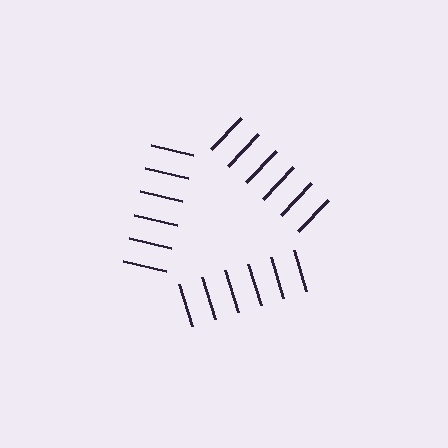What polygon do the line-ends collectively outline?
An illusory triangle — the line segments terminate on its edges but no continuous stroke is drawn.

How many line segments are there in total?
18 — 6 along each of the 3 edges.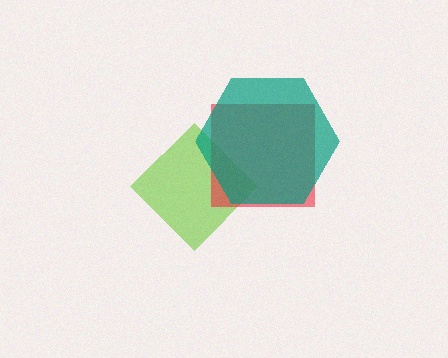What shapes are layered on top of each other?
The layered shapes are: a lime diamond, a red square, a teal hexagon.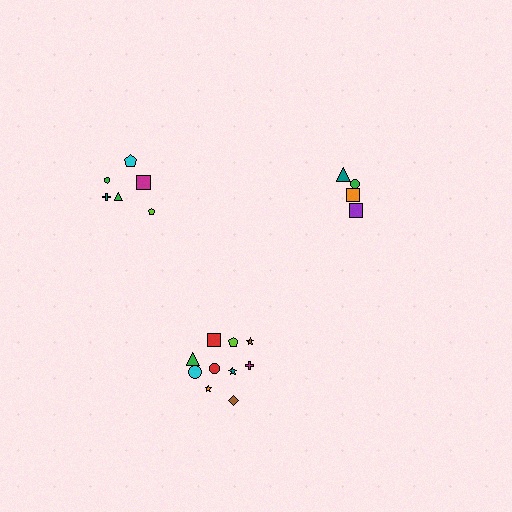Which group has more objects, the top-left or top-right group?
The top-left group.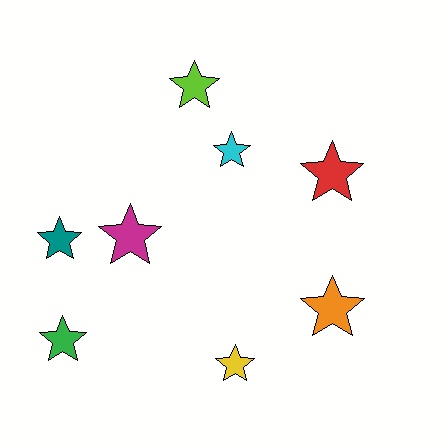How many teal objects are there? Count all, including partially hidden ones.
There is 1 teal object.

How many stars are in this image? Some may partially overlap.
There are 8 stars.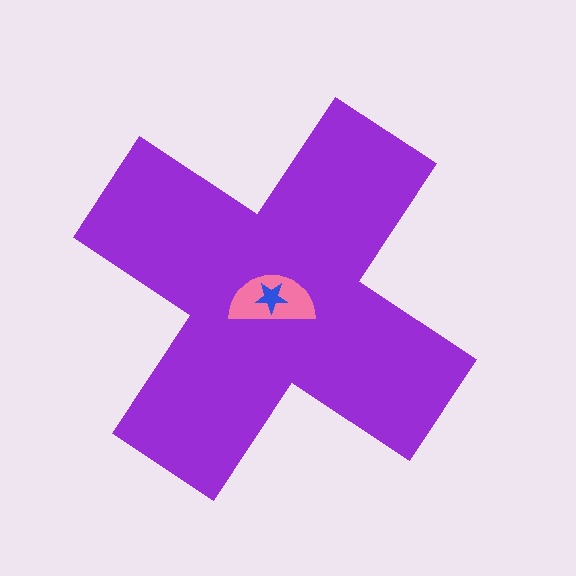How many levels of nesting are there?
3.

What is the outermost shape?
The purple cross.